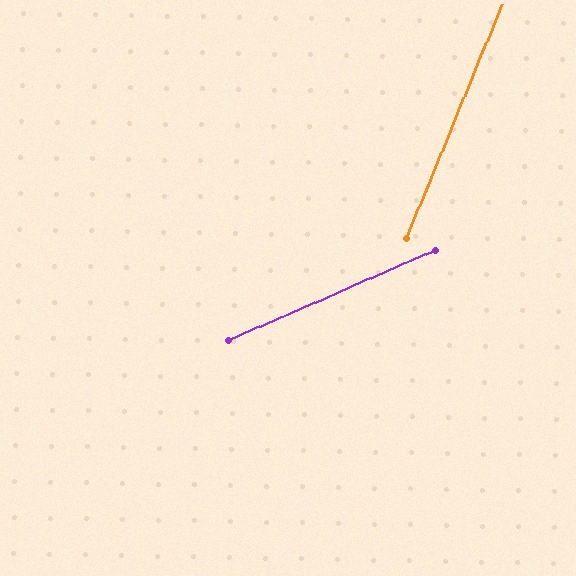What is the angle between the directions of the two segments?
Approximately 44 degrees.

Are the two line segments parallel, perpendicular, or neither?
Neither parallel nor perpendicular — they differ by about 44°.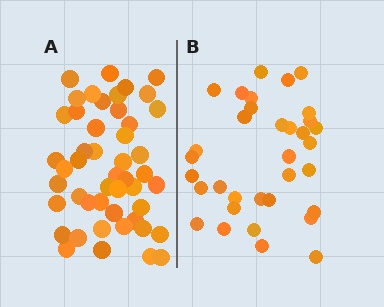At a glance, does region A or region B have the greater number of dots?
Region A (the left region) has more dots.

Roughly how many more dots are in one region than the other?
Region A has approximately 15 more dots than region B.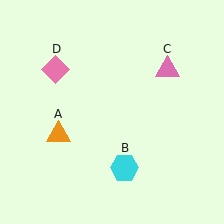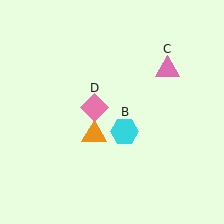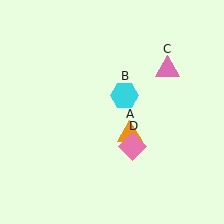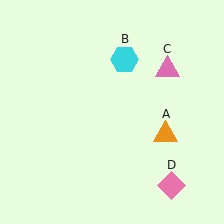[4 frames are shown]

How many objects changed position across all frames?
3 objects changed position: orange triangle (object A), cyan hexagon (object B), pink diamond (object D).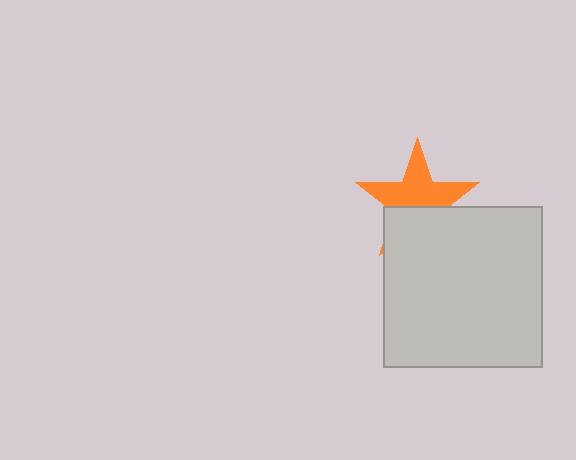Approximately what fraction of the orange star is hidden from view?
Roughly 42% of the orange star is hidden behind the light gray rectangle.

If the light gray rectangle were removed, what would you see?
You would see the complete orange star.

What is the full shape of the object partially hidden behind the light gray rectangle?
The partially hidden object is an orange star.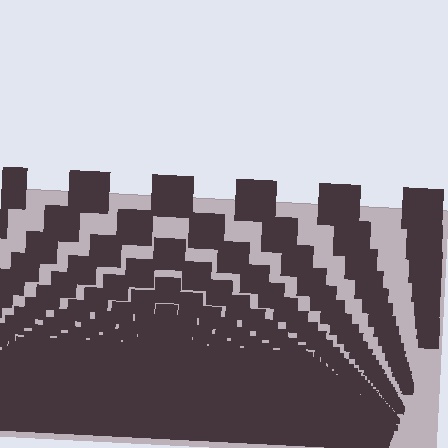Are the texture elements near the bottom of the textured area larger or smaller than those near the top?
Smaller. The gradient is inverted — elements near the bottom are smaller and denser.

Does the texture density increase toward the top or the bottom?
Density increases toward the bottom.